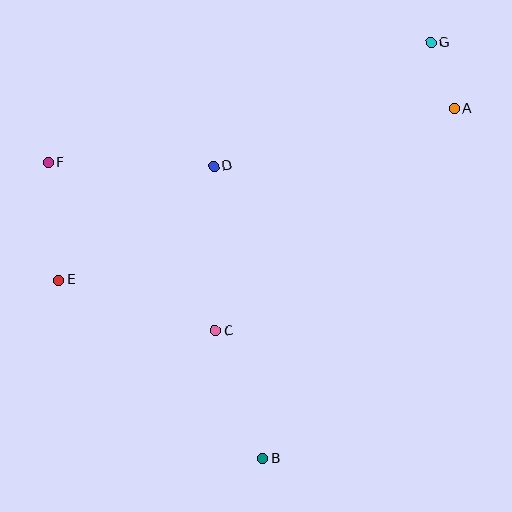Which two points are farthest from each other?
Points B and G are farthest from each other.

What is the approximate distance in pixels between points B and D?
The distance between B and D is approximately 296 pixels.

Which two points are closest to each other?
Points A and G are closest to each other.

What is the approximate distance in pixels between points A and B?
The distance between A and B is approximately 399 pixels.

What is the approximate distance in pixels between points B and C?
The distance between B and C is approximately 136 pixels.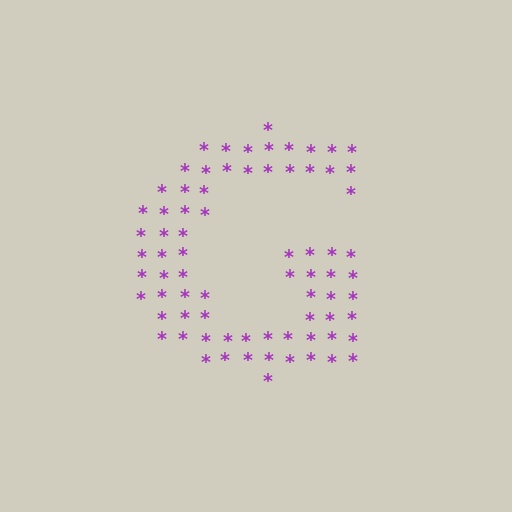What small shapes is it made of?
It is made of small asterisks.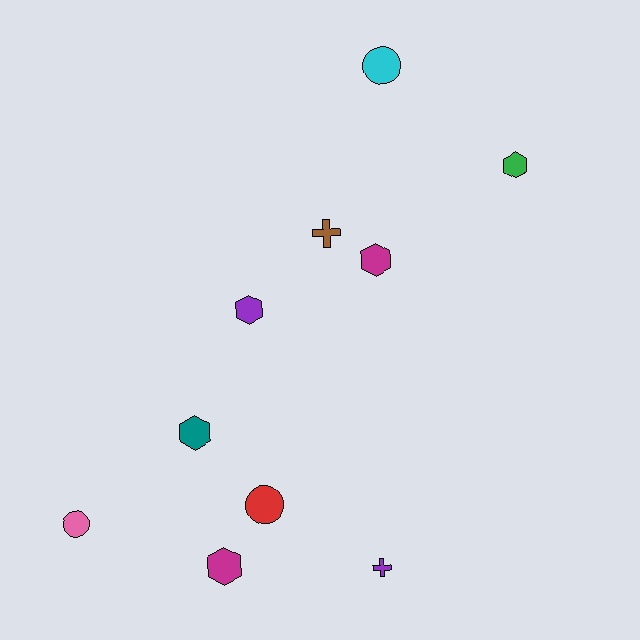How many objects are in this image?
There are 10 objects.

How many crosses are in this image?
There are 2 crosses.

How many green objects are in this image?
There is 1 green object.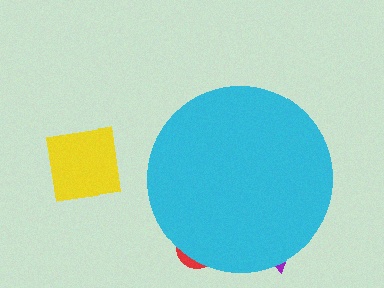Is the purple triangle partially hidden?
Yes, the purple triangle is partially hidden behind the cyan circle.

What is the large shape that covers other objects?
A cyan circle.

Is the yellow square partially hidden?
No, the yellow square is fully visible.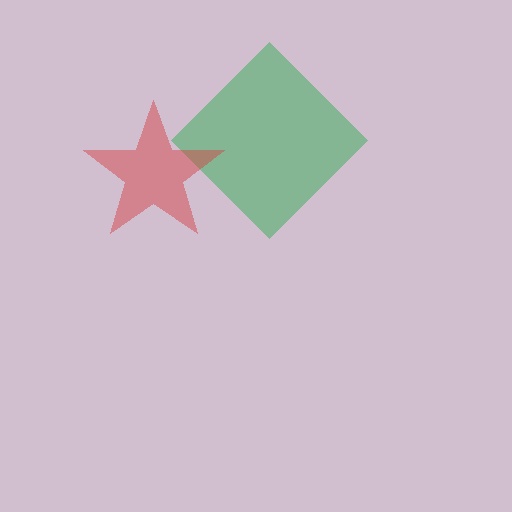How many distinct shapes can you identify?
There are 2 distinct shapes: a green diamond, a red star.